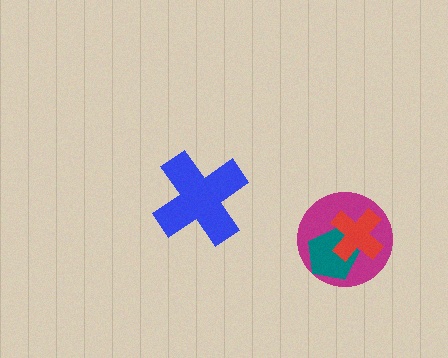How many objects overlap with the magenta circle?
2 objects overlap with the magenta circle.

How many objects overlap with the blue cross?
0 objects overlap with the blue cross.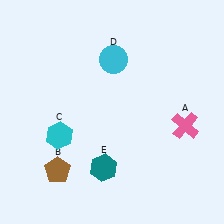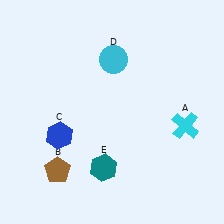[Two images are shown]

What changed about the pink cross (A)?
In Image 1, A is pink. In Image 2, it changed to cyan.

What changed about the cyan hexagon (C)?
In Image 1, C is cyan. In Image 2, it changed to blue.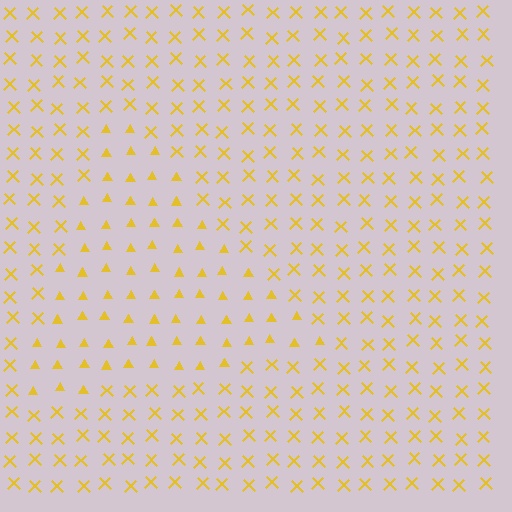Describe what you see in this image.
The image is filled with small yellow elements arranged in a uniform grid. A triangle-shaped region contains triangles, while the surrounding area contains X marks. The boundary is defined purely by the change in element shape.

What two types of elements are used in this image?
The image uses triangles inside the triangle region and X marks outside it.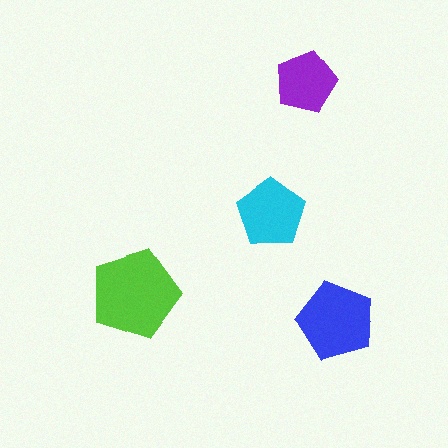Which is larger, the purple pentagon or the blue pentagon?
The blue one.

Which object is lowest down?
The blue pentagon is bottommost.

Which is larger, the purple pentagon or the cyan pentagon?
The cyan one.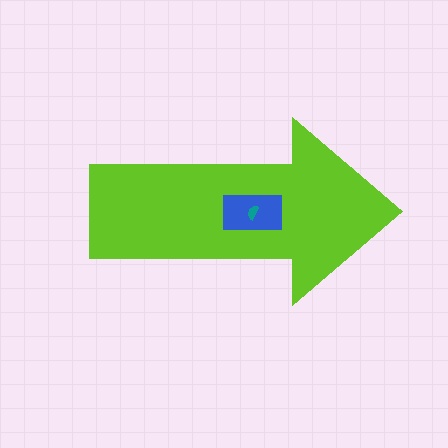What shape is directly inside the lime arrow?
The blue rectangle.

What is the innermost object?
The teal semicircle.